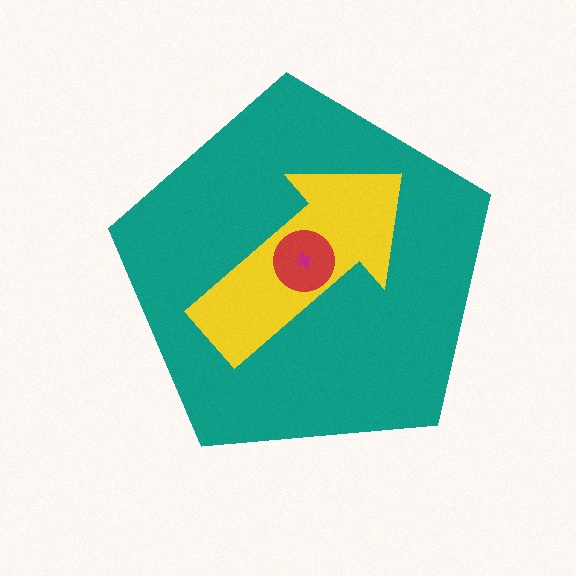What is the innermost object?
The magenta cross.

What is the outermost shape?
The teal pentagon.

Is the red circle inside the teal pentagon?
Yes.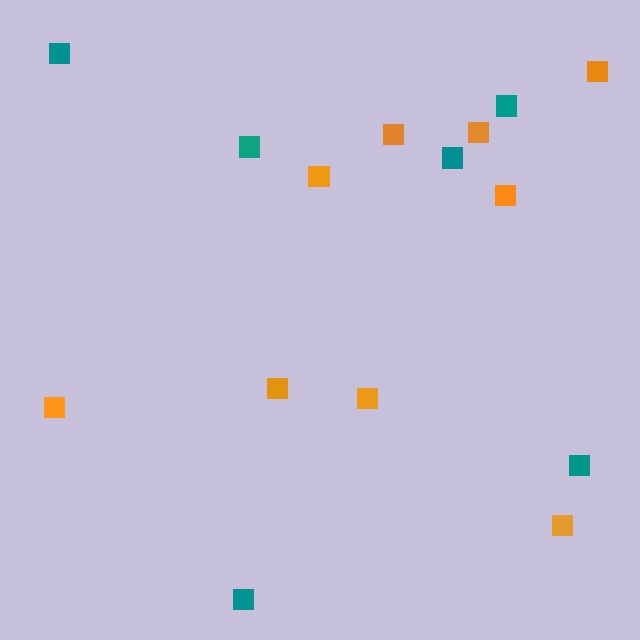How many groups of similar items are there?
There are 2 groups: one group of teal squares (6) and one group of orange squares (9).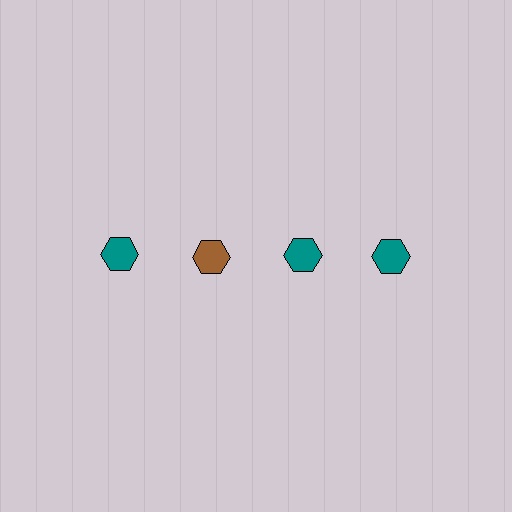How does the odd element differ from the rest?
It has a different color: brown instead of teal.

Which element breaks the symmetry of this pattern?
The brown hexagon in the top row, second from left column breaks the symmetry. All other shapes are teal hexagons.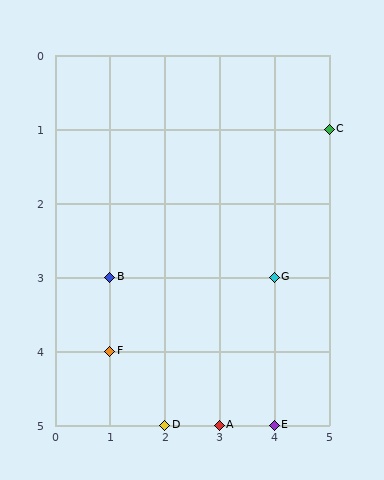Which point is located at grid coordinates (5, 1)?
Point C is at (5, 1).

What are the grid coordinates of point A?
Point A is at grid coordinates (3, 5).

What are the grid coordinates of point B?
Point B is at grid coordinates (1, 3).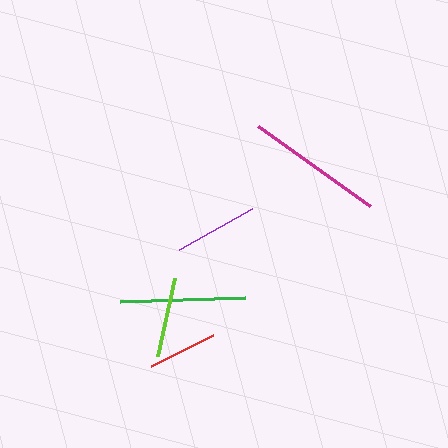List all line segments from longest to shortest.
From longest to shortest: magenta, green, purple, lime, red.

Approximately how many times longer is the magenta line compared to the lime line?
The magenta line is approximately 1.7 times the length of the lime line.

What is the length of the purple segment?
The purple segment is approximately 84 pixels long.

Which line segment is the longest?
The magenta line is the longest at approximately 137 pixels.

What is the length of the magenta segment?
The magenta segment is approximately 137 pixels long.